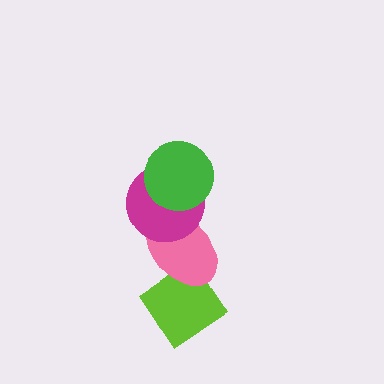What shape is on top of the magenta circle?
The green circle is on top of the magenta circle.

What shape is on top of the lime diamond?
The pink ellipse is on top of the lime diamond.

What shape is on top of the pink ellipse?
The magenta circle is on top of the pink ellipse.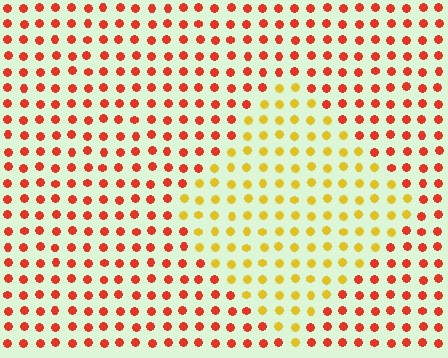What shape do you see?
I see a diamond.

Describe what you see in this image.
The image is filled with small red elements in a uniform arrangement. A diamond-shaped region is visible where the elements are tinted to a slightly different hue, forming a subtle color boundary.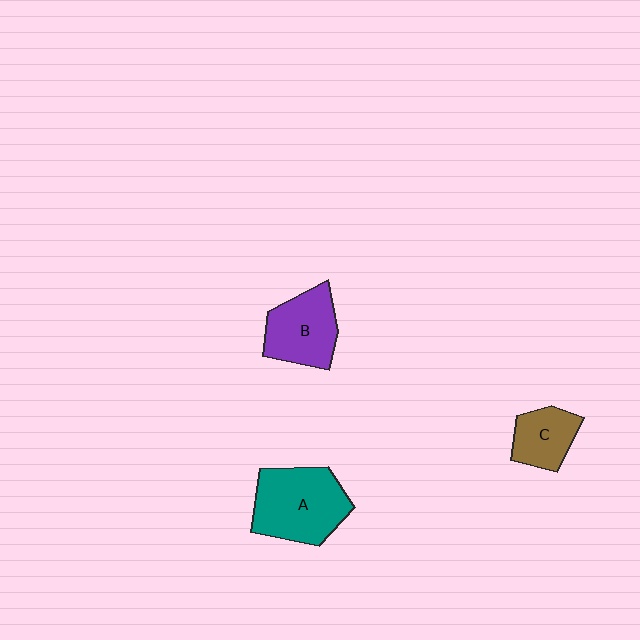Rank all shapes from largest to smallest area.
From largest to smallest: A (teal), B (purple), C (brown).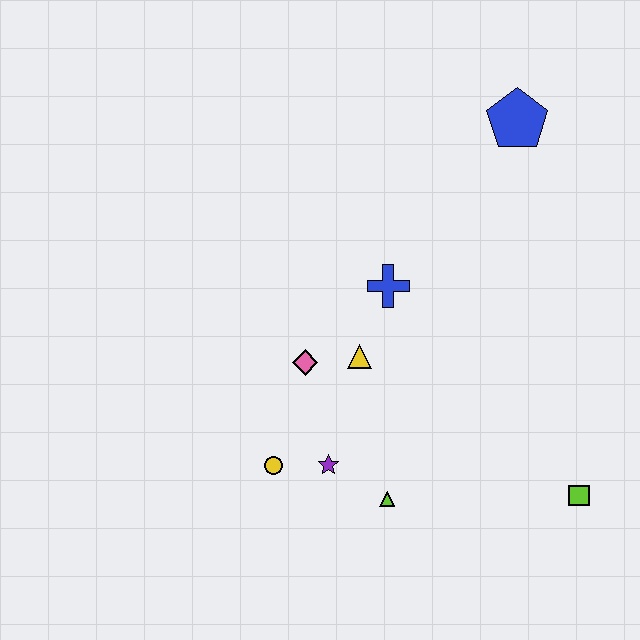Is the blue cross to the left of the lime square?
Yes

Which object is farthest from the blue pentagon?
The yellow circle is farthest from the blue pentagon.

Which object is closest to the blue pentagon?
The blue cross is closest to the blue pentagon.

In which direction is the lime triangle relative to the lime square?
The lime triangle is to the left of the lime square.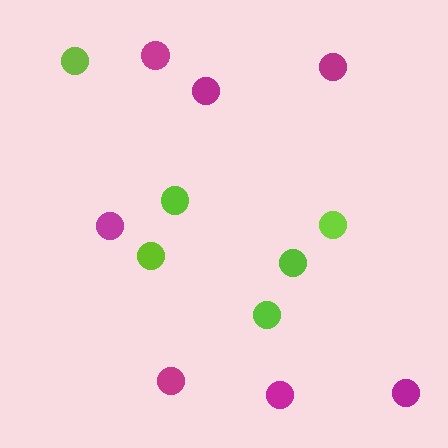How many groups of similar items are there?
There are 2 groups: one group of lime circles (6) and one group of magenta circles (7).